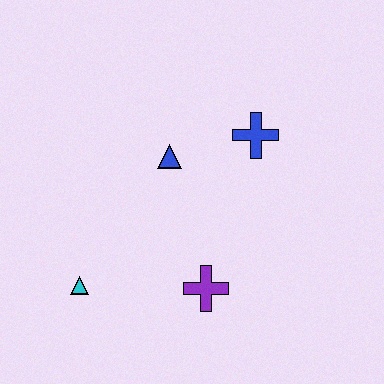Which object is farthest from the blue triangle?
The cyan triangle is farthest from the blue triangle.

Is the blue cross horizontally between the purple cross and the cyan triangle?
No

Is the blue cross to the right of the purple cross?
Yes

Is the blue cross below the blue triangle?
No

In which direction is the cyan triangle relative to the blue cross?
The cyan triangle is to the left of the blue cross.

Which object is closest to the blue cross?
The blue triangle is closest to the blue cross.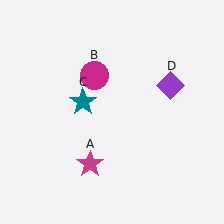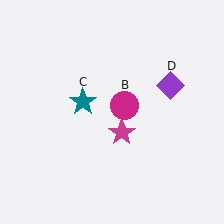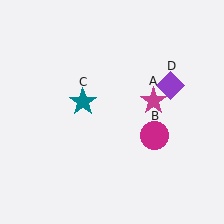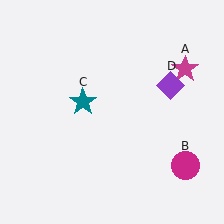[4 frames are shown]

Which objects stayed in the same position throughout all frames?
Teal star (object C) and purple diamond (object D) remained stationary.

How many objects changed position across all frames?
2 objects changed position: magenta star (object A), magenta circle (object B).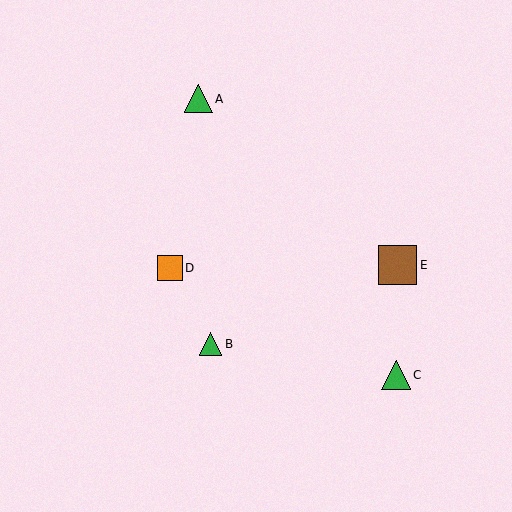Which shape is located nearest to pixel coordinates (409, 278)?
The brown square (labeled E) at (398, 265) is nearest to that location.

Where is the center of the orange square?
The center of the orange square is at (170, 268).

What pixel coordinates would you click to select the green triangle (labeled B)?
Click at (210, 344) to select the green triangle B.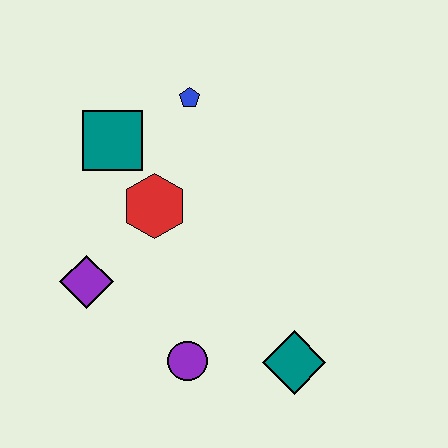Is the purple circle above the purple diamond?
No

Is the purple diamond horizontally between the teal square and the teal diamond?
No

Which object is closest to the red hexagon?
The teal square is closest to the red hexagon.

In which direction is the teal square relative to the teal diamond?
The teal square is above the teal diamond.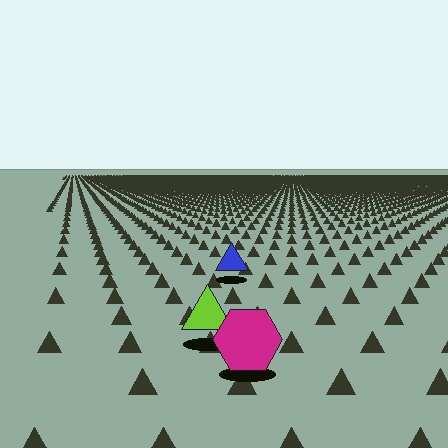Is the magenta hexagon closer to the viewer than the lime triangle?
Yes. The magenta hexagon is closer — you can tell from the texture gradient: the ground texture is coarser near it.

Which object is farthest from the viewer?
The blue triangle is farthest from the viewer. It appears smaller and the ground texture around it is denser.